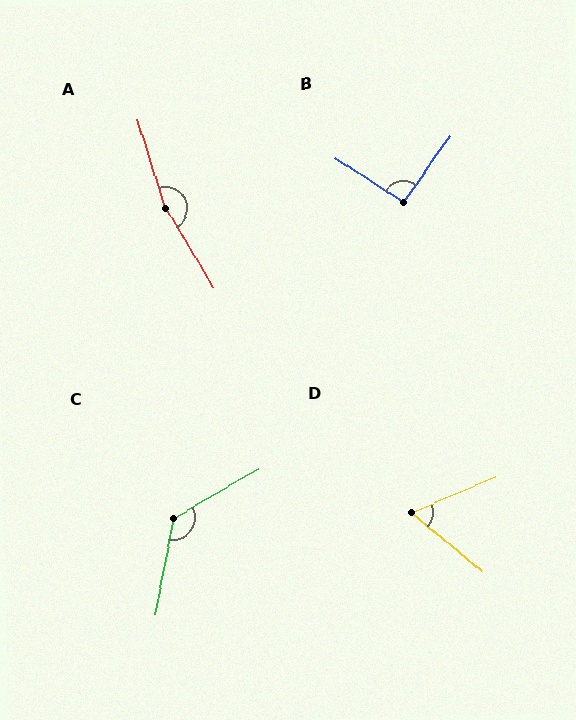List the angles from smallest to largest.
D (62°), B (92°), C (131°), A (167°).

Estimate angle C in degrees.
Approximately 131 degrees.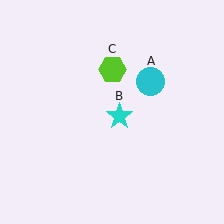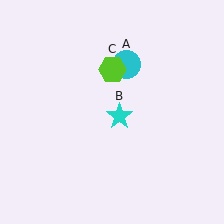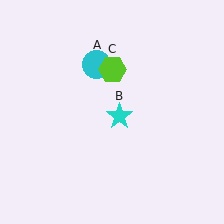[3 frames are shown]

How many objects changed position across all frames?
1 object changed position: cyan circle (object A).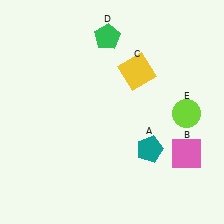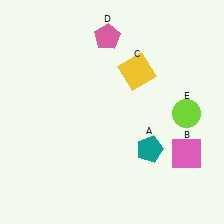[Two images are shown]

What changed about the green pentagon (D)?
In Image 1, D is green. In Image 2, it changed to pink.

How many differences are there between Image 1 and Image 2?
There is 1 difference between the two images.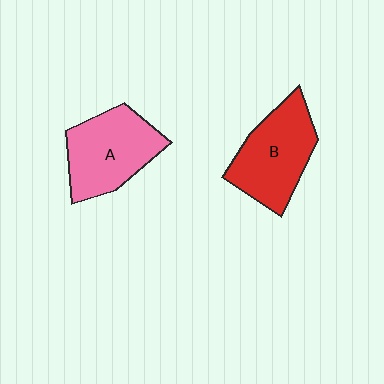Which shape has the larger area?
Shape B (red).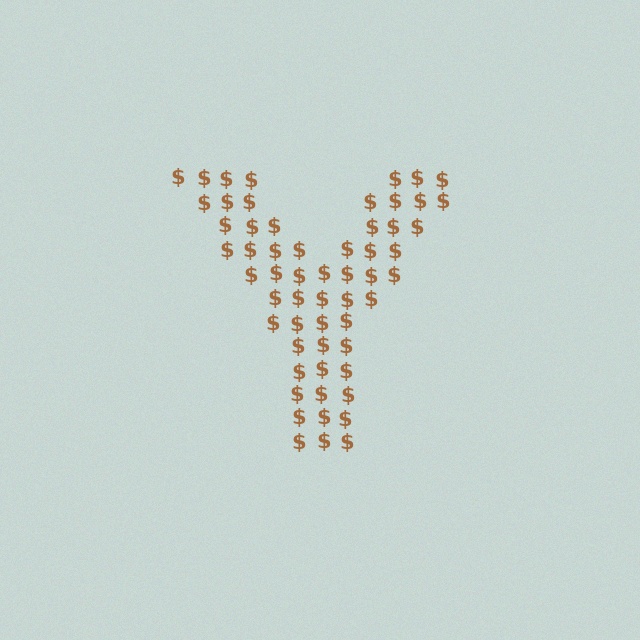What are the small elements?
The small elements are dollar signs.